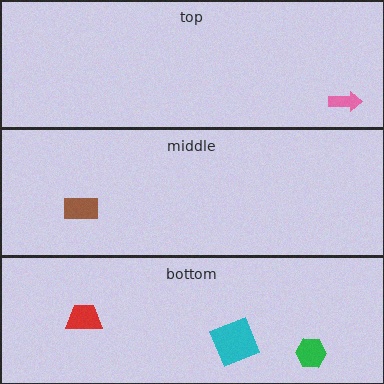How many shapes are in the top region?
1.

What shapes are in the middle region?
The brown rectangle.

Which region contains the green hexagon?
The bottom region.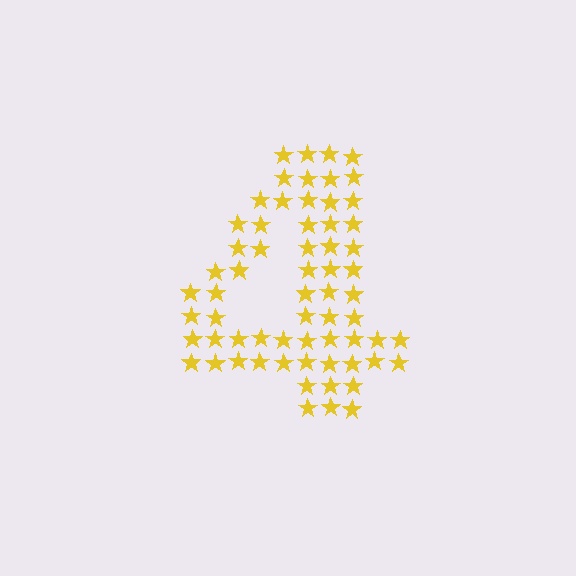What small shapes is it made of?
It is made of small stars.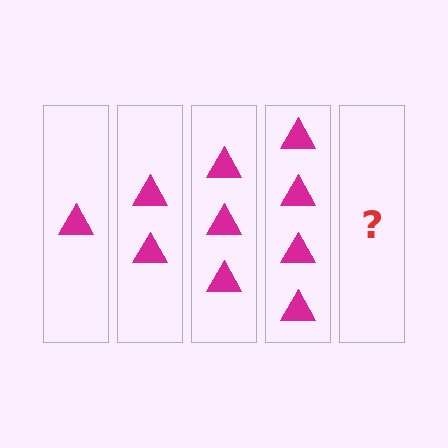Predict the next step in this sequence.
The next step is 5 triangles.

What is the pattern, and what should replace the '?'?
The pattern is that each step adds one more triangle. The '?' should be 5 triangles.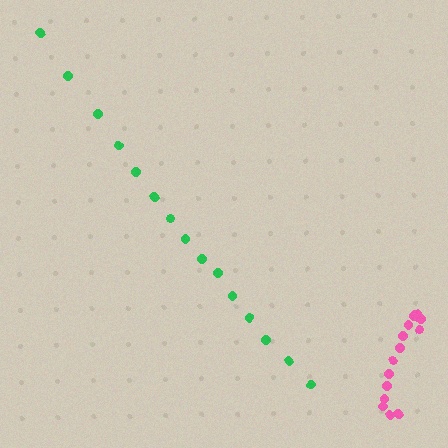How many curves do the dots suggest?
There are 2 distinct paths.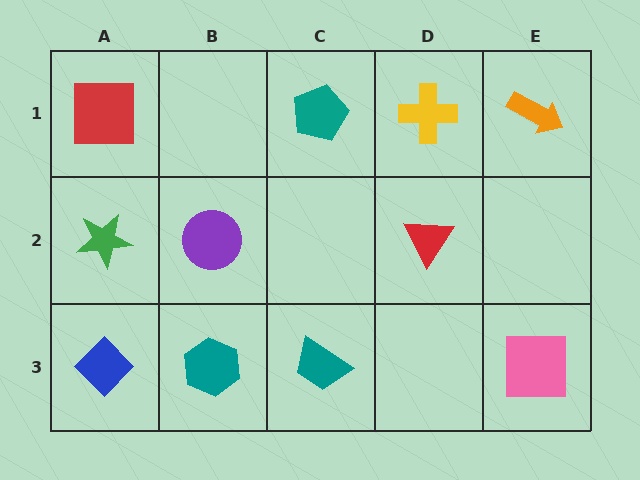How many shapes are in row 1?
4 shapes.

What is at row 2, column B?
A purple circle.